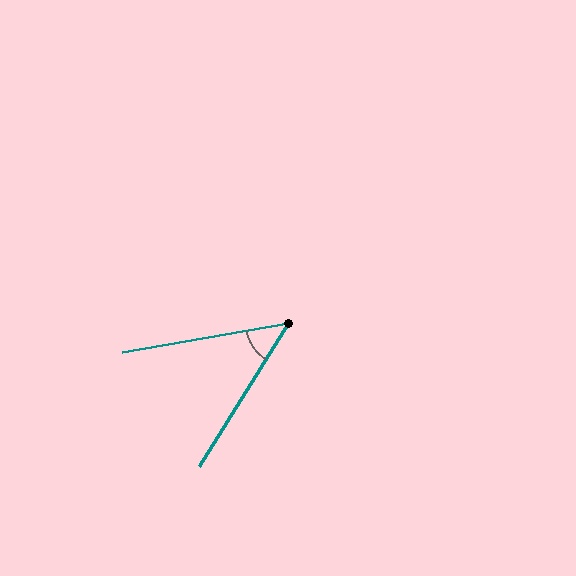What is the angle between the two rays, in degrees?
Approximately 48 degrees.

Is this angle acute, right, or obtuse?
It is acute.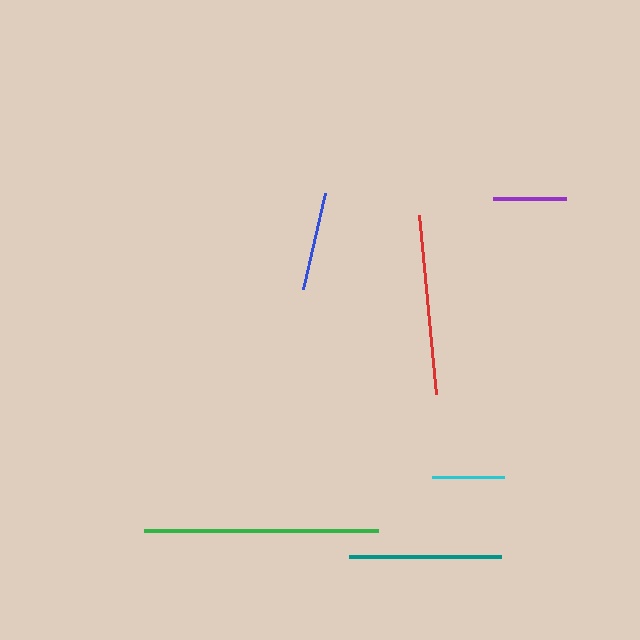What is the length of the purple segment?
The purple segment is approximately 73 pixels long.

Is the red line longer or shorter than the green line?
The green line is longer than the red line.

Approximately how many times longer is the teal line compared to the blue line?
The teal line is approximately 1.5 times the length of the blue line.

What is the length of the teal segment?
The teal segment is approximately 152 pixels long.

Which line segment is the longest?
The green line is the longest at approximately 235 pixels.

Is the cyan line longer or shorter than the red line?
The red line is longer than the cyan line.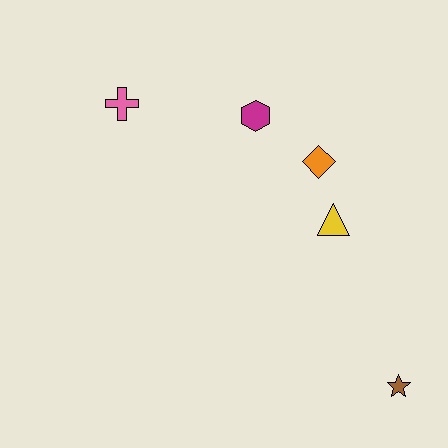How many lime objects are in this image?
There are no lime objects.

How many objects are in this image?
There are 5 objects.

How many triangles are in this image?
There is 1 triangle.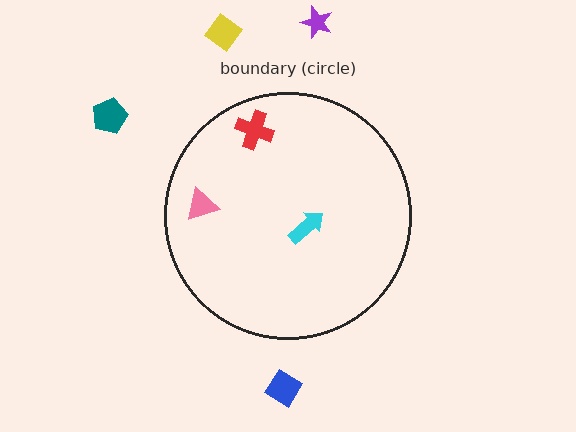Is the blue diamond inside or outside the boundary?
Outside.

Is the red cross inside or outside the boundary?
Inside.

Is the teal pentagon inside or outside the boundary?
Outside.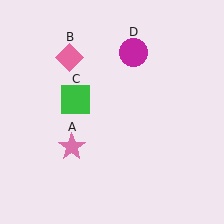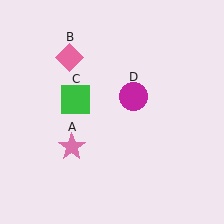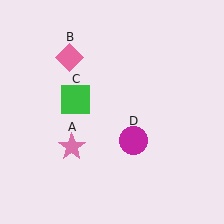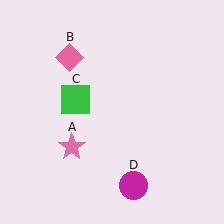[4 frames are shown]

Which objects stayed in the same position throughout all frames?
Pink star (object A) and pink diamond (object B) and green square (object C) remained stationary.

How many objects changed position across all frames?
1 object changed position: magenta circle (object D).